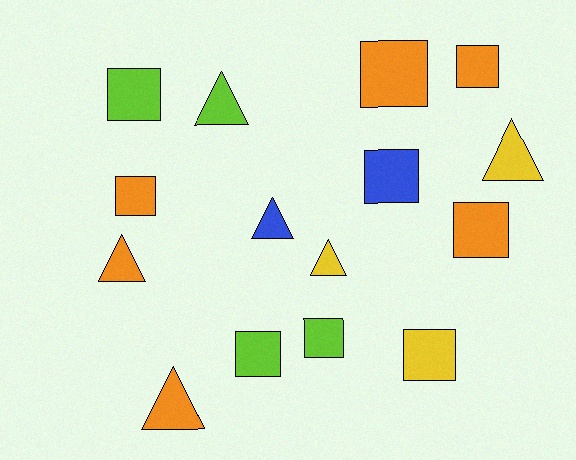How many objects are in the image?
There are 15 objects.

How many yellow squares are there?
There is 1 yellow square.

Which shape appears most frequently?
Square, with 9 objects.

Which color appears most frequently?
Orange, with 6 objects.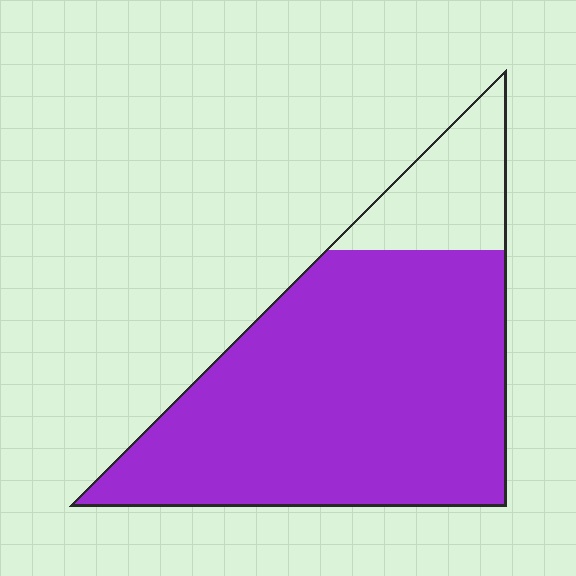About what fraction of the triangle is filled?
About five sixths (5/6).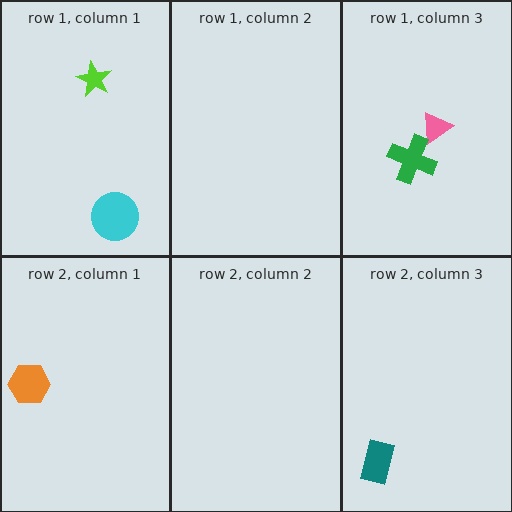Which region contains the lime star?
The row 1, column 1 region.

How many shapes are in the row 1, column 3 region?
2.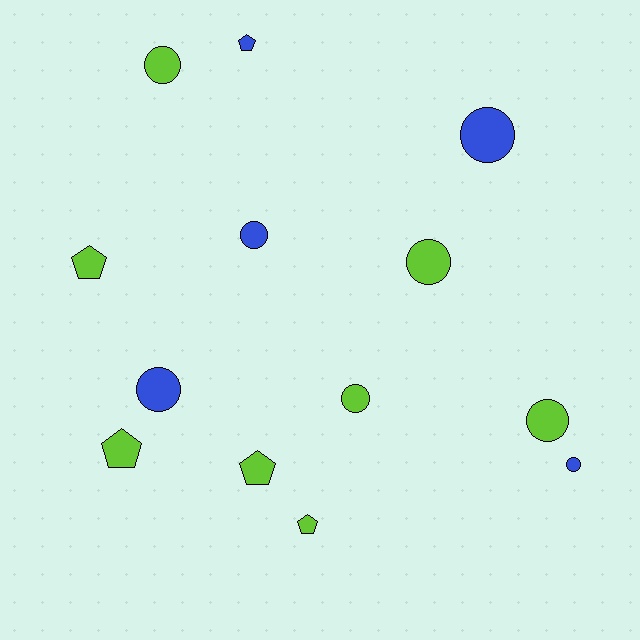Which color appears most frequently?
Lime, with 8 objects.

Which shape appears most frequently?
Circle, with 8 objects.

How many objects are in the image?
There are 13 objects.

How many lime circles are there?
There are 4 lime circles.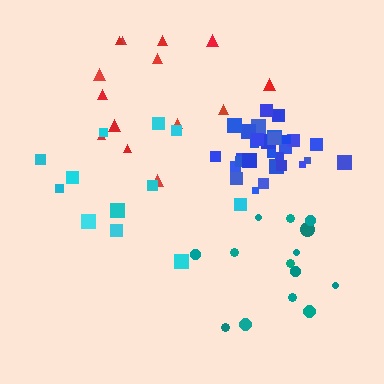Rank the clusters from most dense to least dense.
blue, teal, red, cyan.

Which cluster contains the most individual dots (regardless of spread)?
Blue (30).